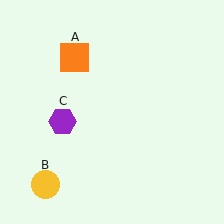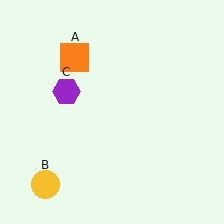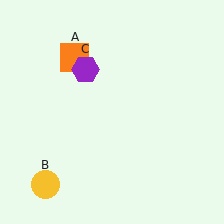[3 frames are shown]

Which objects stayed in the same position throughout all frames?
Orange square (object A) and yellow circle (object B) remained stationary.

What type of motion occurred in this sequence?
The purple hexagon (object C) rotated clockwise around the center of the scene.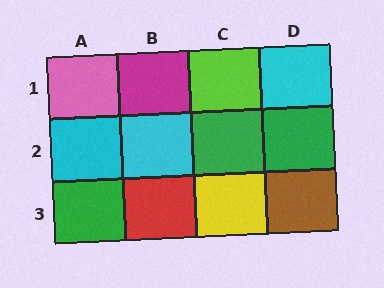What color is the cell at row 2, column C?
Green.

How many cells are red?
1 cell is red.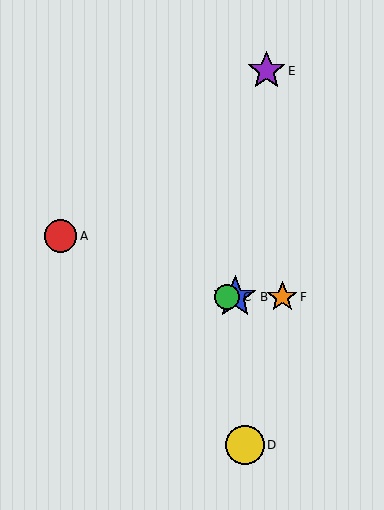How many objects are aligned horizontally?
3 objects (B, C, F) are aligned horizontally.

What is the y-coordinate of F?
Object F is at y≈297.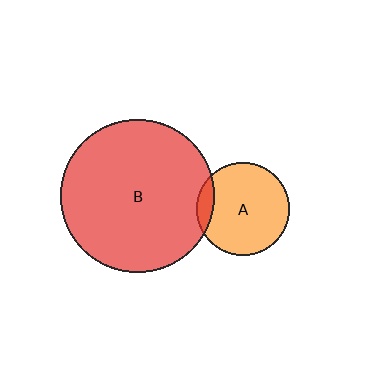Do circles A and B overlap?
Yes.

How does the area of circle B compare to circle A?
Approximately 2.7 times.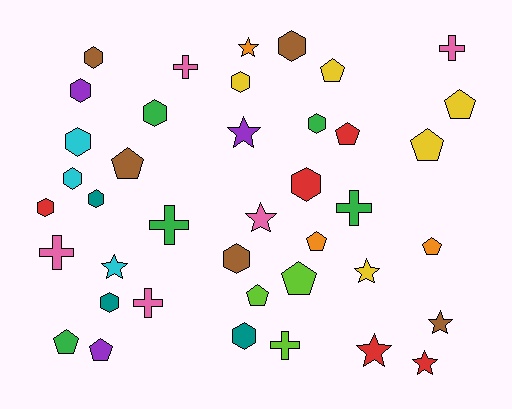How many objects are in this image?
There are 40 objects.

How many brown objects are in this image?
There are 5 brown objects.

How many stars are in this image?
There are 8 stars.